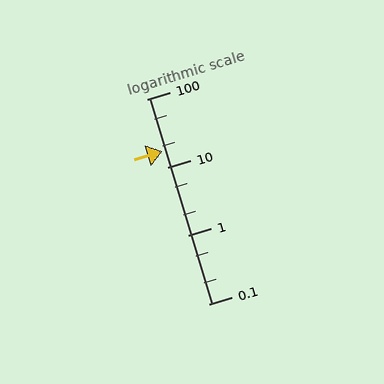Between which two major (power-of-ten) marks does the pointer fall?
The pointer is between 10 and 100.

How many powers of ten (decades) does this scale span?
The scale spans 3 decades, from 0.1 to 100.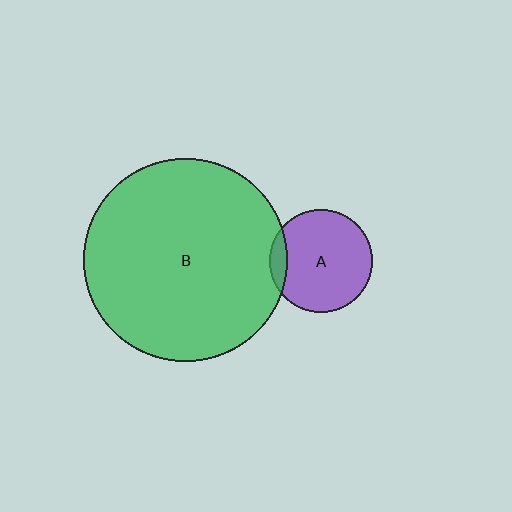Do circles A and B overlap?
Yes.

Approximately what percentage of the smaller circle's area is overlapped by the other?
Approximately 10%.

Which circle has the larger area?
Circle B (green).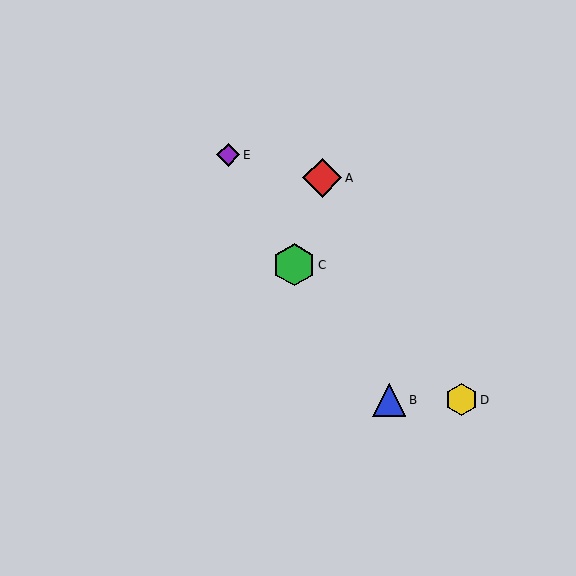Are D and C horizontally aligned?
No, D is at y≈400 and C is at y≈265.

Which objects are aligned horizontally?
Objects B, D are aligned horizontally.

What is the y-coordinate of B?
Object B is at y≈400.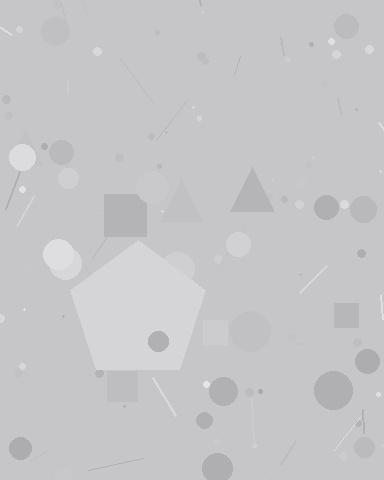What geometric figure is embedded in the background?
A pentagon is embedded in the background.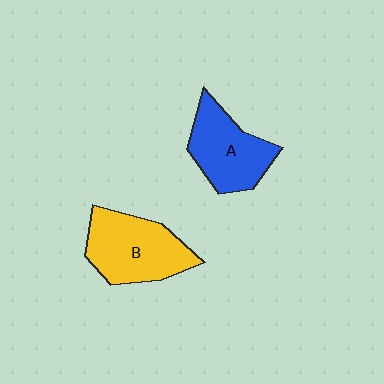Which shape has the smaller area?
Shape A (blue).